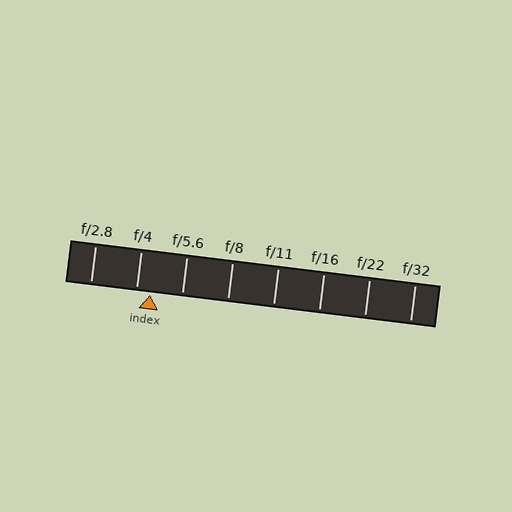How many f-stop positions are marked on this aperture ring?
There are 8 f-stop positions marked.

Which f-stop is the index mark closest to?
The index mark is closest to f/4.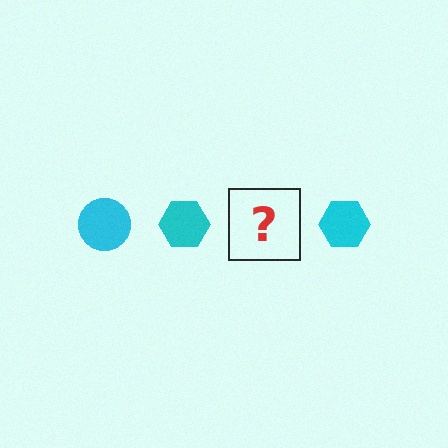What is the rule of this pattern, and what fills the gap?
The rule is that the pattern cycles through circle, hexagon shapes in cyan. The gap should be filled with a cyan circle.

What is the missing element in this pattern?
The missing element is a cyan circle.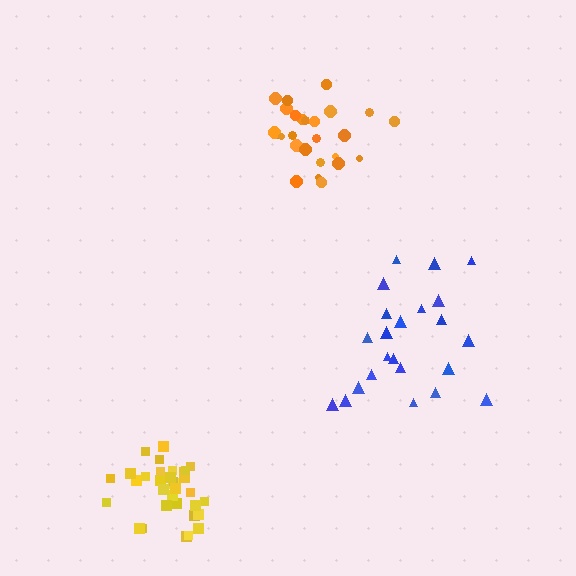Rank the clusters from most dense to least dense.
yellow, orange, blue.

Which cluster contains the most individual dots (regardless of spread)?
Yellow (33).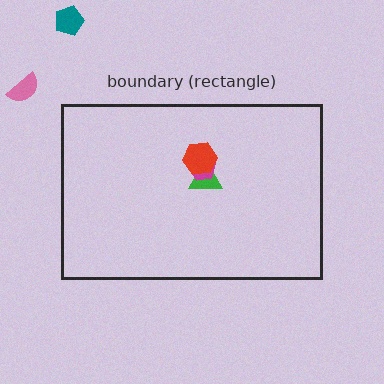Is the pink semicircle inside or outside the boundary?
Outside.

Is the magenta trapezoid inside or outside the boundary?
Inside.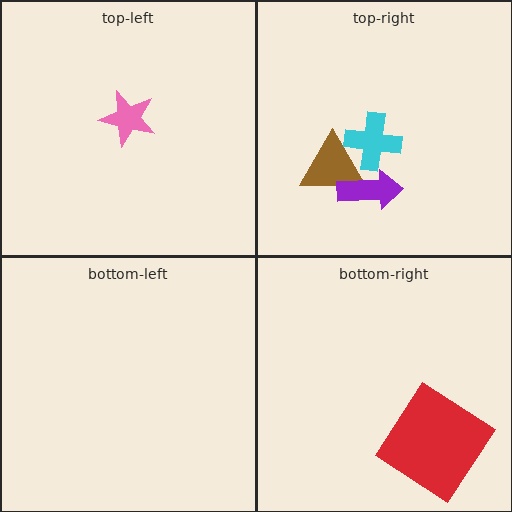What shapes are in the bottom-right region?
The red diamond.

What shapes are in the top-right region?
The brown triangle, the purple arrow, the cyan cross.